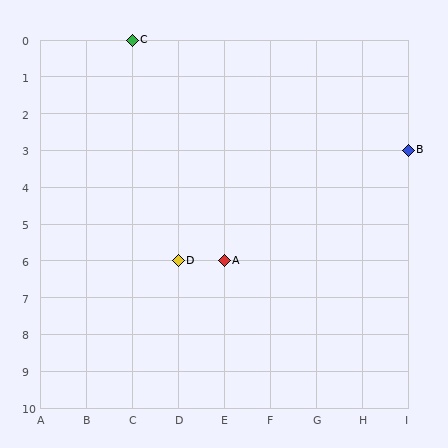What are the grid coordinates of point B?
Point B is at grid coordinates (I, 3).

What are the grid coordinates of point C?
Point C is at grid coordinates (C, 0).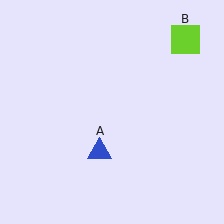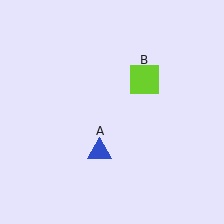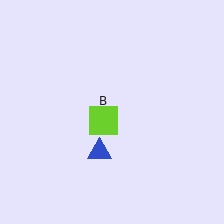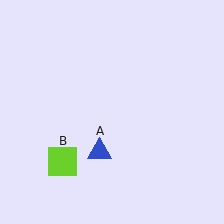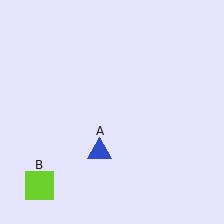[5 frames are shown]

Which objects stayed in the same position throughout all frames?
Blue triangle (object A) remained stationary.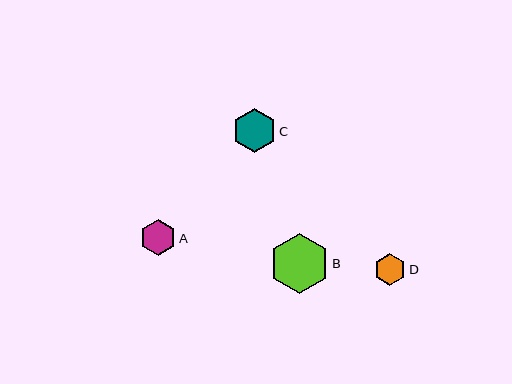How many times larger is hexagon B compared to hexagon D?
Hexagon B is approximately 1.9 times the size of hexagon D.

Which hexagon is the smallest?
Hexagon D is the smallest with a size of approximately 32 pixels.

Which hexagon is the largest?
Hexagon B is the largest with a size of approximately 60 pixels.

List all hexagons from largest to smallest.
From largest to smallest: B, C, A, D.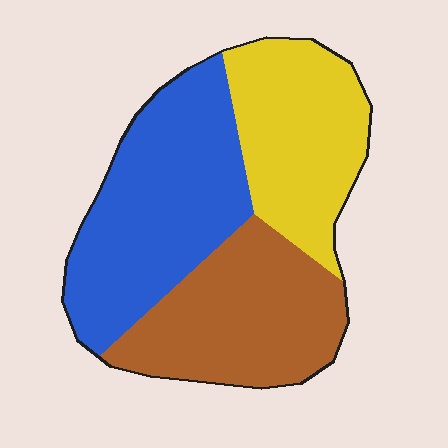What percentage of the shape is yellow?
Yellow covers around 30% of the shape.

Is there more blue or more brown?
Blue.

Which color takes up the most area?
Blue, at roughly 40%.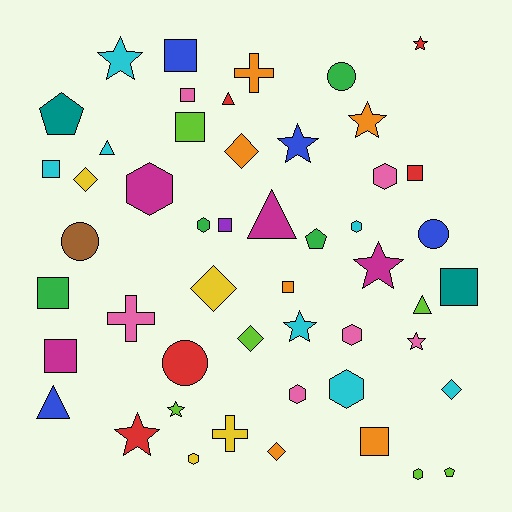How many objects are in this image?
There are 50 objects.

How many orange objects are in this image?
There are 6 orange objects.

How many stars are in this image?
There are 9 stars.